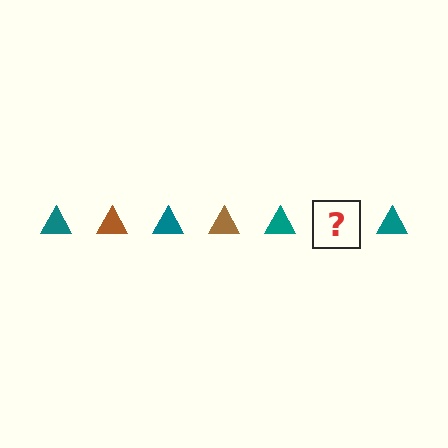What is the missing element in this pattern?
The missing element is a brown triangle.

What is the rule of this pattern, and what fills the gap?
The rule is that the pattern cycles through teal, brown triangles. The gap should be filled with a brown triangle.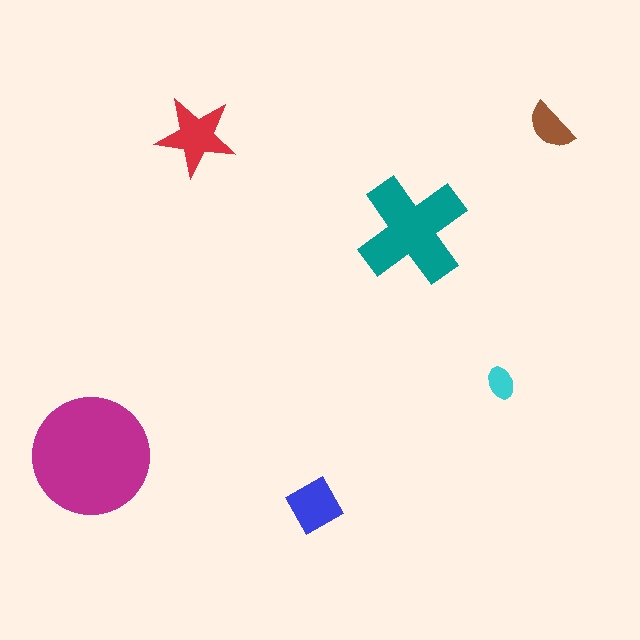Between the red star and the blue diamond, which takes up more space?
The red star.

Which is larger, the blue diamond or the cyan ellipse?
The blue diamond.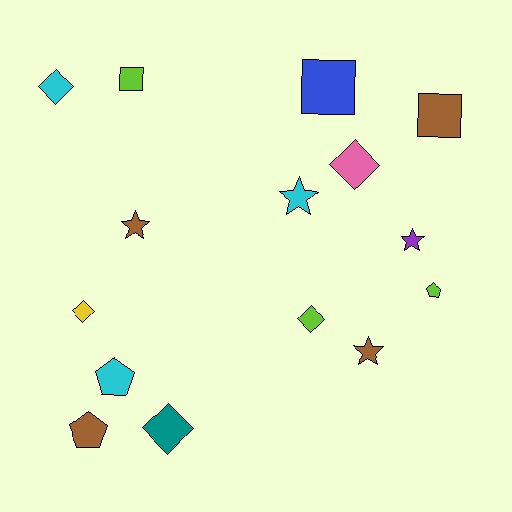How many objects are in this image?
There are 15 objects.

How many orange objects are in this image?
There are no orange objects.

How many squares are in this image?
There are 3 squares.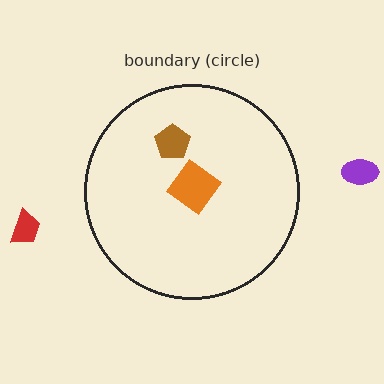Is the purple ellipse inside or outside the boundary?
Outside.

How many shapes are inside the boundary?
2 inside, 2 outside.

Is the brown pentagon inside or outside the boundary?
Inside.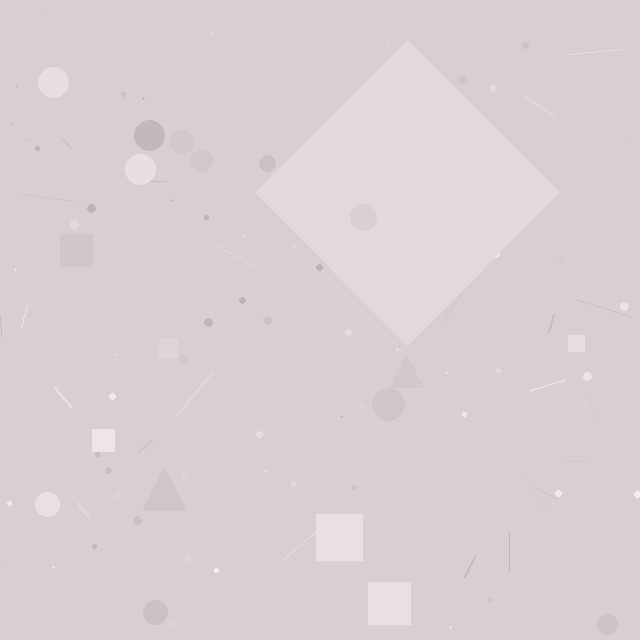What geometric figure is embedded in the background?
A diamond is embedded in the background.